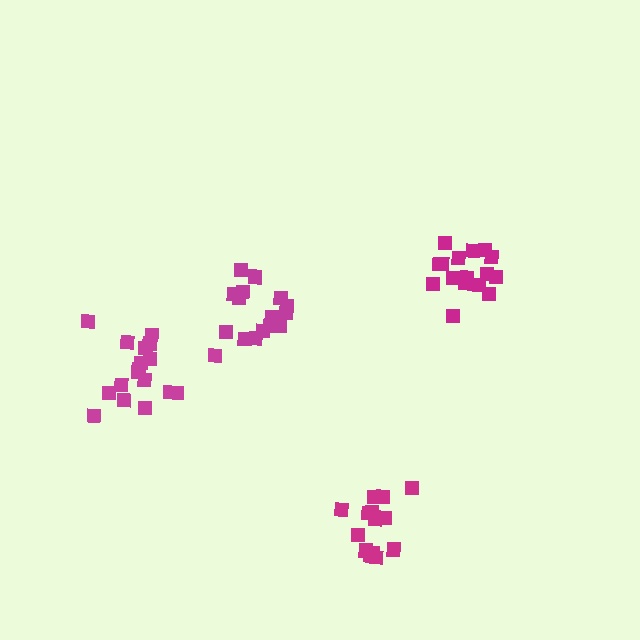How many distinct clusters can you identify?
There are 4 distinct clusters.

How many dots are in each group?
Group 1: 16 dots, Group 2: 18 dots, Group 3: 15 dots, Group 4: 16 dots (65 total).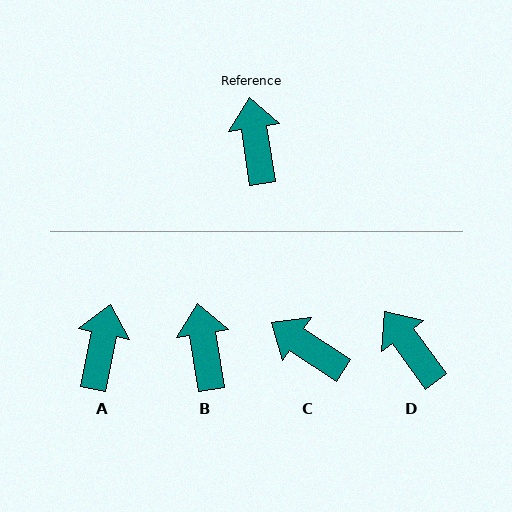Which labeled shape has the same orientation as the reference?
B.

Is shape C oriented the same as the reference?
No, it is off by about 47 degrees.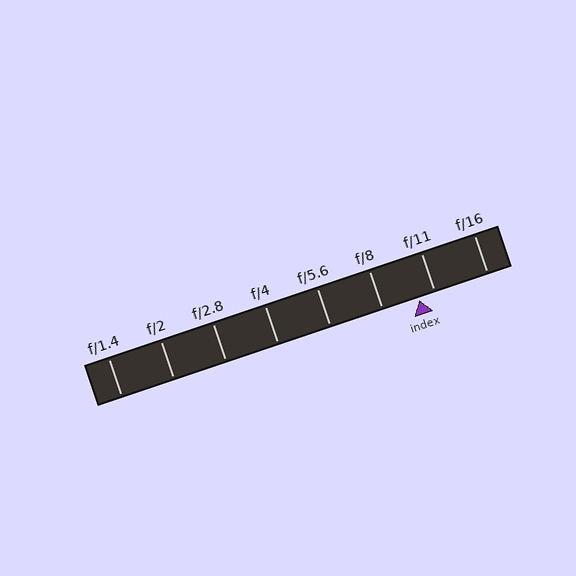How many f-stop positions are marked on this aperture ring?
There are 8 f-stop positions marked.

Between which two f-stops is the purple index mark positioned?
The index mark is between f/8 and f/11.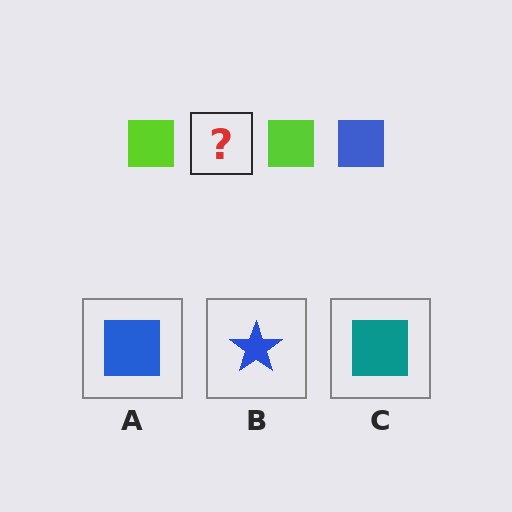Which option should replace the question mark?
Option A.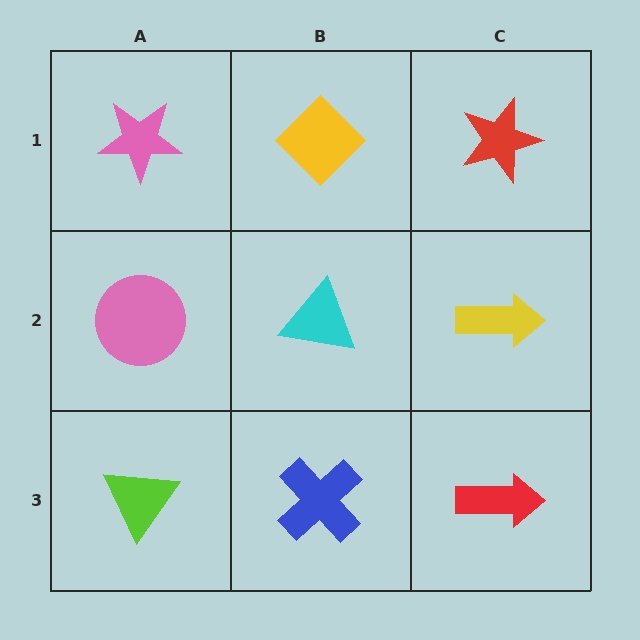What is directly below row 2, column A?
A lime triangle.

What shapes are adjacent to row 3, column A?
A pink circle (row 2, column A), a blue cross (row 3, column B).